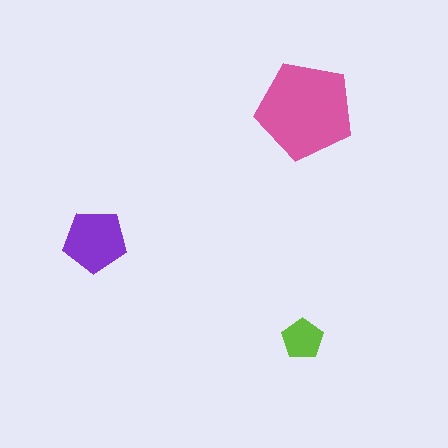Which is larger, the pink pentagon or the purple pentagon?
The pink one.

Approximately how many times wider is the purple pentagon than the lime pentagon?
About 1.5 times wider.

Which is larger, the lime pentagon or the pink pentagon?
The pink one.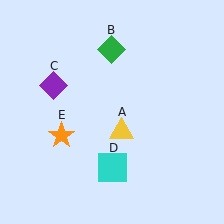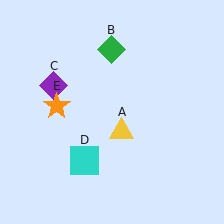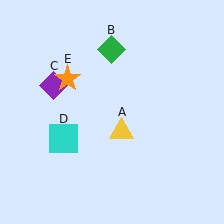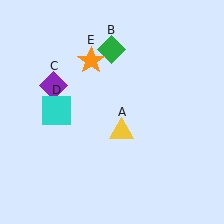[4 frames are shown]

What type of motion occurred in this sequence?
The cyan square (object D), orange star (object E) rotated clockwise around the center of the scene.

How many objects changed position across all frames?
2 objects changed position: cyan square (object D), orange star (object E).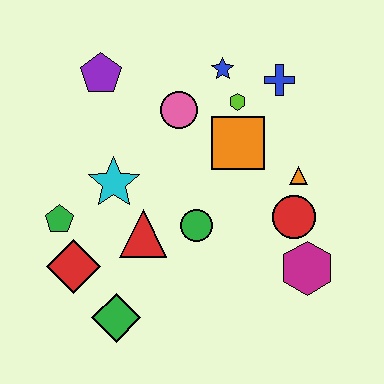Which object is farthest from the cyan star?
The magenta hexagon is farthest from the cyan star.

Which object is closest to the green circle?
The red triangle is closest to the green circle.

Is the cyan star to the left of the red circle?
Yes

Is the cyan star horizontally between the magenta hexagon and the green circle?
No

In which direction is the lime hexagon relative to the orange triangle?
The lime hexagon is above the orange triangle.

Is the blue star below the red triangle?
No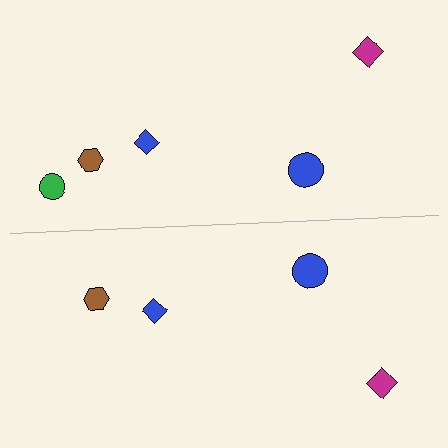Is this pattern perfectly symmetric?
No, the pattern is not perfectly symmetric. A green circle is missing from the bottom side.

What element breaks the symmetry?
A green circle is missing from the bottom side.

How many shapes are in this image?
There are 9 shapes in this image.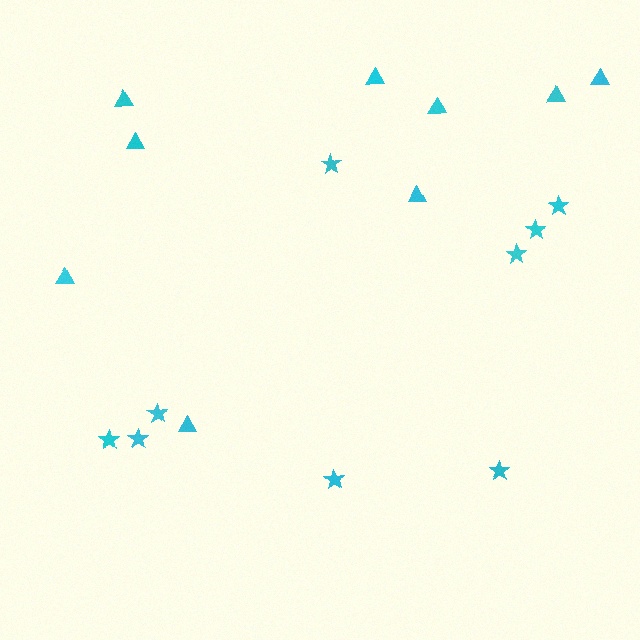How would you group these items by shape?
There are 2 groups: one group of stars (9) and one group of triangles (9).